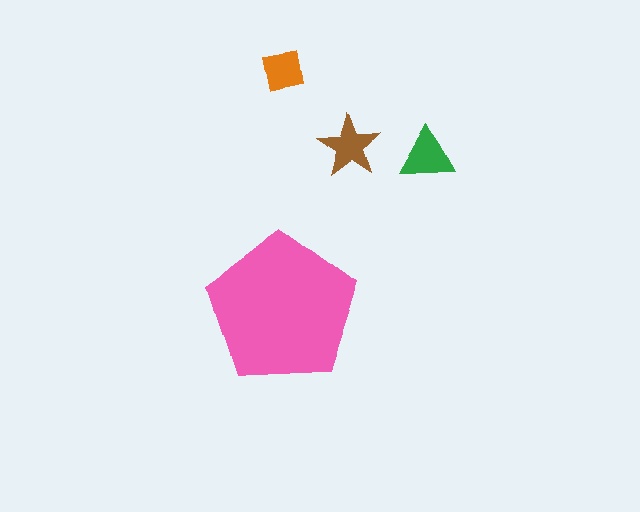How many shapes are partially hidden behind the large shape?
0 shapes are partially hidden.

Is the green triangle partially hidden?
No, the green triangle is fully visible.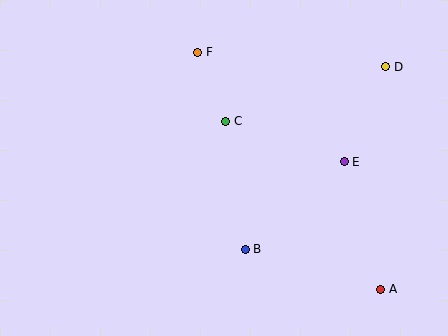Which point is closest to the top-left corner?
Point F is closest to the top-left corner.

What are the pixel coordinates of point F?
Point F is at (198, 52).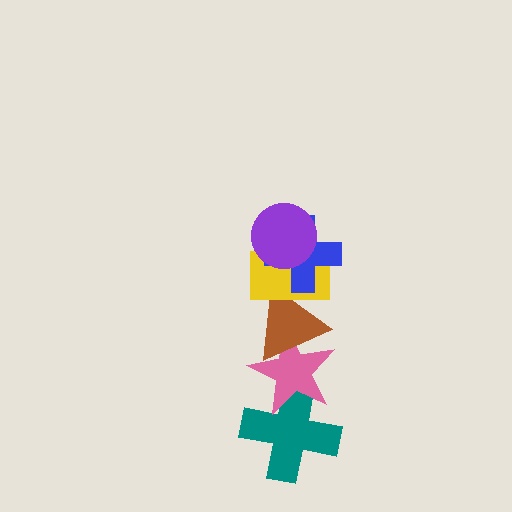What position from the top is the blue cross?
The blue cross is 2nd from the top.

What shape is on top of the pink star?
The brown triangle is on top of the pink star.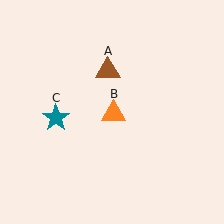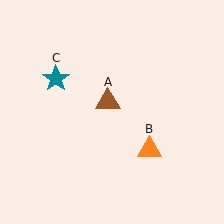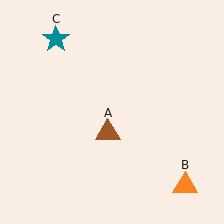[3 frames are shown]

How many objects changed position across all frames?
3 objects changed position: brown triangle (object A), orange triangle (object B), teal star (object C).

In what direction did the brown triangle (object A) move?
The brown triangle (object A) moved down.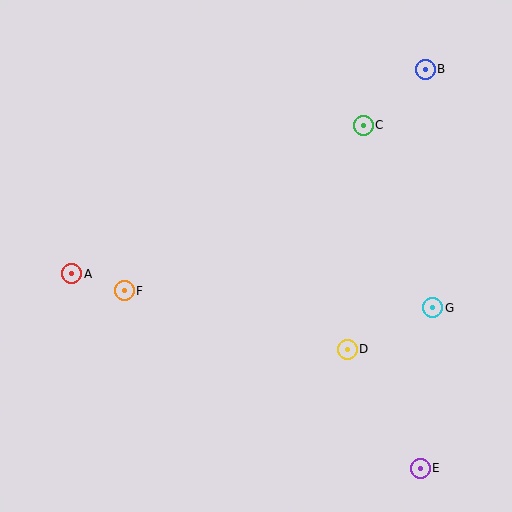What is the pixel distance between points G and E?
The distance between G and E is 161 pixels.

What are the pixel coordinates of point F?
Point F is at (124, 291).